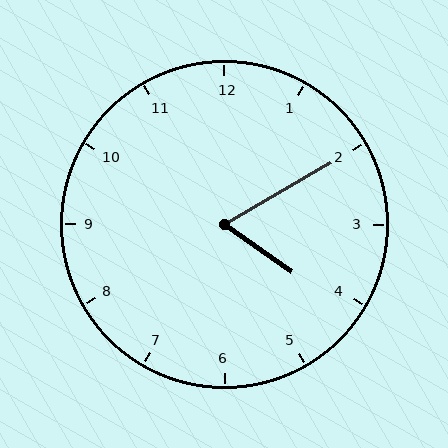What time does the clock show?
4:10.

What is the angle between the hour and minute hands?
Approximately 65 degrees.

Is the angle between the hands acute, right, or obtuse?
It is acute.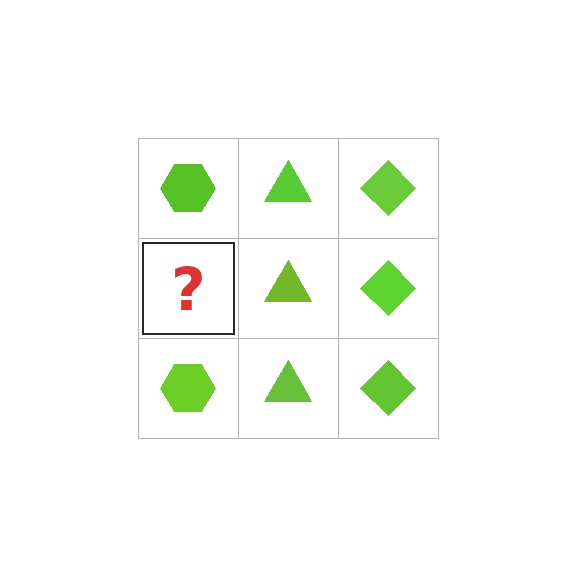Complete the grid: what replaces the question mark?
The question mark should be replaced with a lime hexagon.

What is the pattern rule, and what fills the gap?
The rule is that each column has a consistent shape. The gap should be filled with a lime hexagon.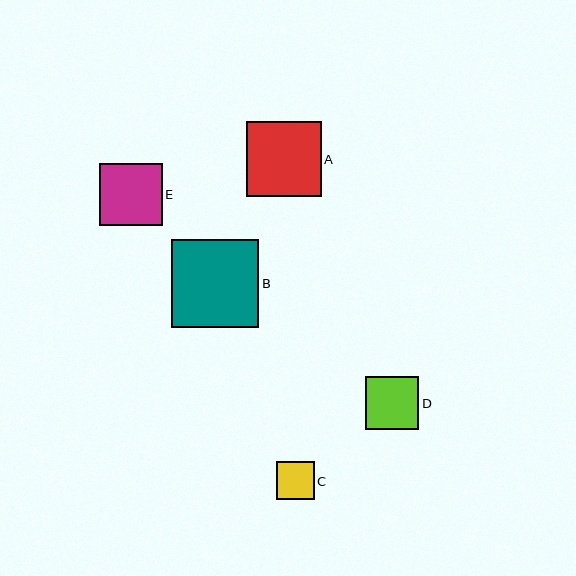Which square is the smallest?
Square C is the smallest with a size of approximately 38 pixels.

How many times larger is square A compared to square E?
Square A is approximately 1.2 times the size of square E.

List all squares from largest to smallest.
From largest to smallest: B, A, E, D, C.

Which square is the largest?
Square B is the largest with a size of approximately 87 pixels.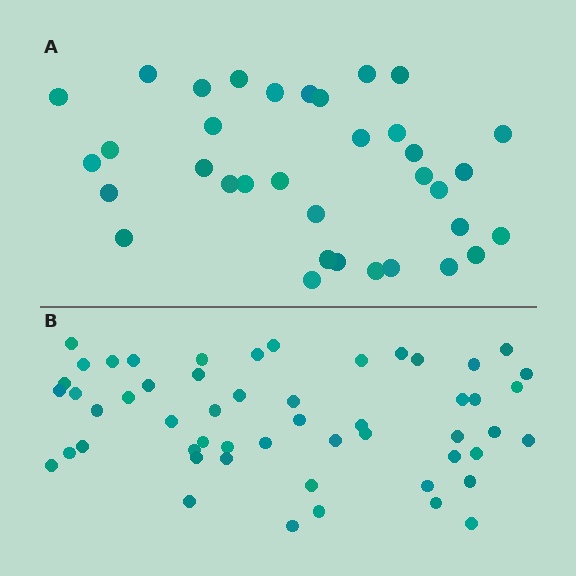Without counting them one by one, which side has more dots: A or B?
Region B (the bottom region) has more dots.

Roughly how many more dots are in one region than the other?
Region B has approximately 20 more dots than region A.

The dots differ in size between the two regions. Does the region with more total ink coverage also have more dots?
No. Region A has more total ink coverage because its dots are larger, but region B actually contains more individual dots. Total area can be misleading — the number of items is what matters here.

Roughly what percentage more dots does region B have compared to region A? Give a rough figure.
About 50% more.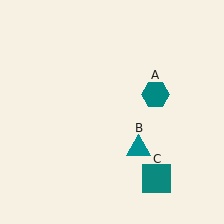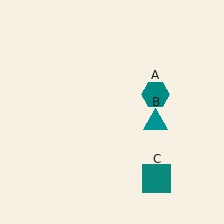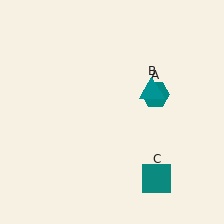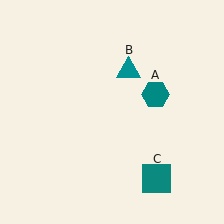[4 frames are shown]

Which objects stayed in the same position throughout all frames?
Teal hexagon (object A) and teal square (object C) remained stationary.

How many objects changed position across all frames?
1 object changed position: teal triangle (object B).